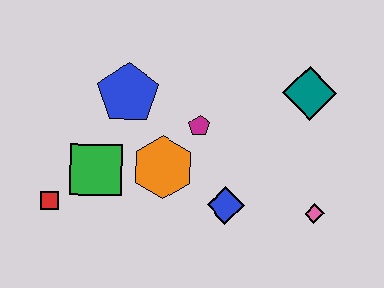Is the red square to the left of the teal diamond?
Yes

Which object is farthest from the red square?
The teal diamond is farthest from the red square.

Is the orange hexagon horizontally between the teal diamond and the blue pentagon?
Yes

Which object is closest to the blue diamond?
The orange hexagon is closest to the blue diamond.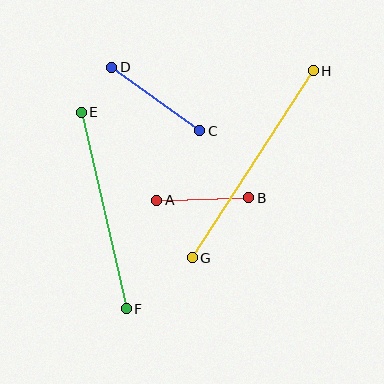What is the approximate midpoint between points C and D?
The midpoint is at approximately (156, 99) pixels.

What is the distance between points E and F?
The distance is approximately 201 pixels.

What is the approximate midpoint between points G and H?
The midpoint is at approximately (253, 164) pixels.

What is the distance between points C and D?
The distance is approximately 109 pixels.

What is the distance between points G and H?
The distance is approximately 223 pixels.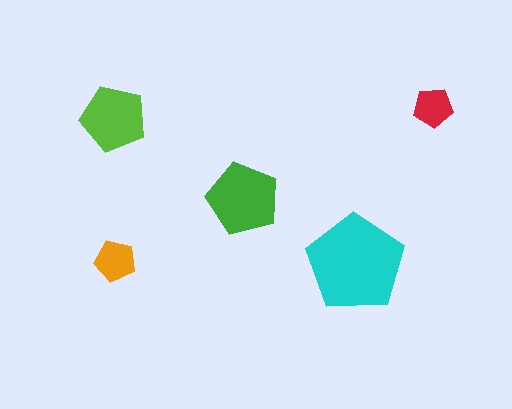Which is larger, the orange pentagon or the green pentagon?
The green one.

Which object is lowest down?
The cyan pentagon is bottommost.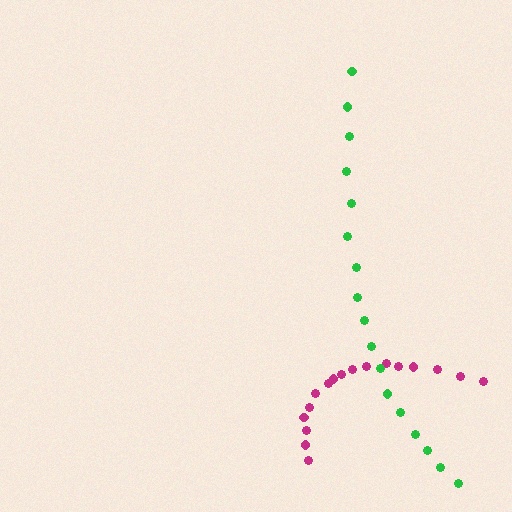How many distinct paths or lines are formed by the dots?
There are 2 distinct paths.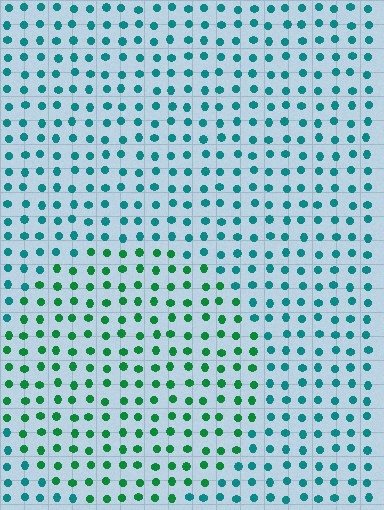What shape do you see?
I see a circle.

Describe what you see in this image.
The image is filled with small teal elements in a uniform arrangement. A circle-shaped region is visible where the elements are tinted to a slightly different hue, forming a subtle color boundary.